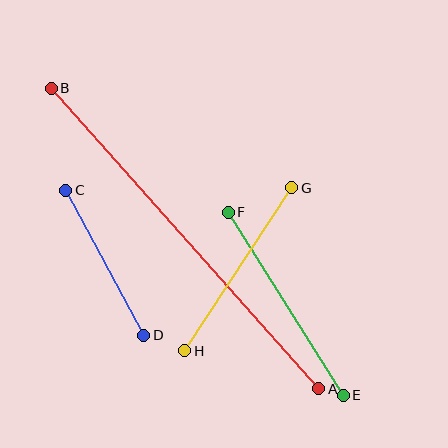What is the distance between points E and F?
The distance is approximately 216 pixels.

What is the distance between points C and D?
The distance is approximately 165 pixels.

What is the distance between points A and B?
The distance is approximately 402 pixels.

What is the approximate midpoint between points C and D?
The midpoint is at approximately (105, 263) pixels.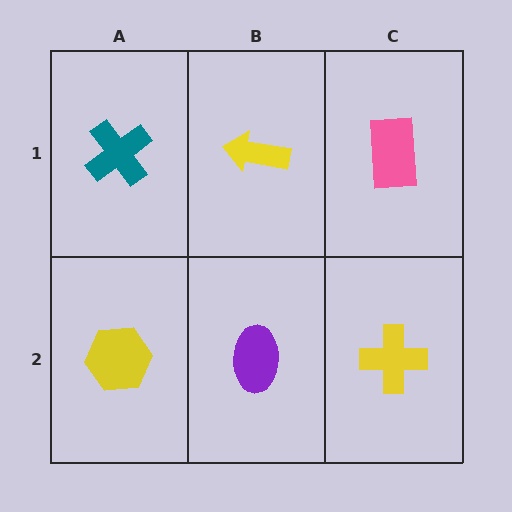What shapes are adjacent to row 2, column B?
A yellow arrow (row 1, column B), a yellow hexagon (row 2, column A), a yellow cross (row 2, column C).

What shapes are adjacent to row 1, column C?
A yellow cross (row 2, column C), a yellow arrow (row 1, column B).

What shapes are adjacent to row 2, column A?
A teal cross (row 1, column A), a purple ellipse (row 2, column B).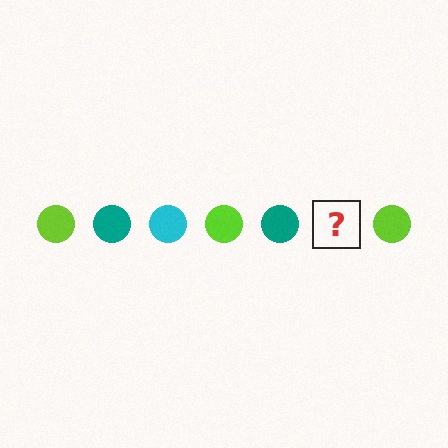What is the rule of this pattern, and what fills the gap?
The rule is that the pattern cycles through lime, teal, cyan circles. The gap should be filled with a cyan circle.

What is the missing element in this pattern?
The missing element is a cyan circle.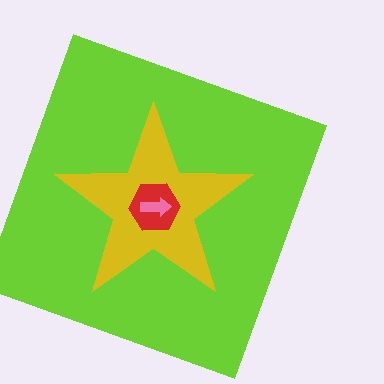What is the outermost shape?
The lime square.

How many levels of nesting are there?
4.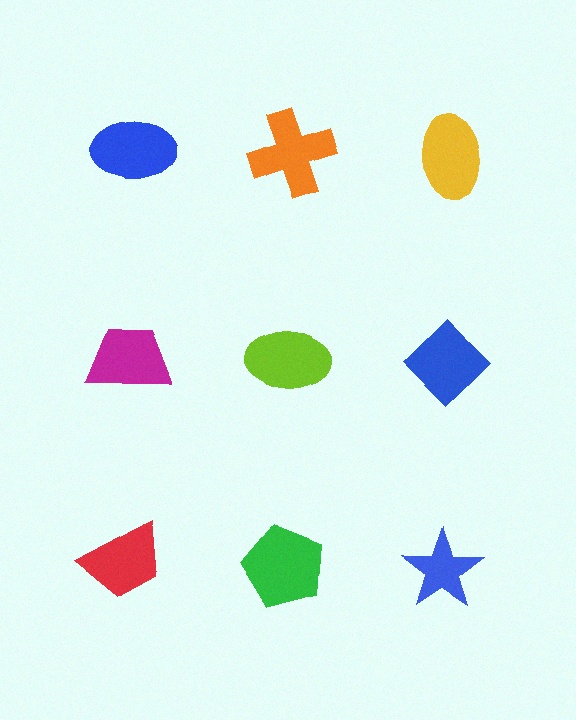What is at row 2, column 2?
A lime ellipse.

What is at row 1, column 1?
A blue ellipse.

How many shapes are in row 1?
3 shapes.